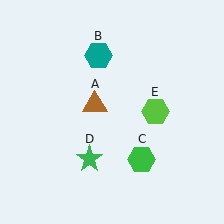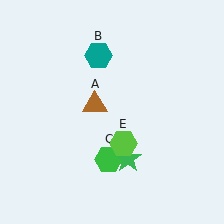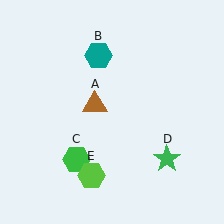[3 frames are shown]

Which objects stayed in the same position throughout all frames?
Brown triangle (object A) and teal hexagon (object B) remained stationary.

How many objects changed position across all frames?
3 objects changed position: green hexagon (object C), green star (object D), lime hexagon (object E).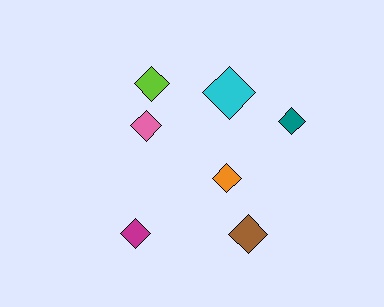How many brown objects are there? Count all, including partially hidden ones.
There is 1 brown object.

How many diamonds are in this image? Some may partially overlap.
There are 7 diamonds.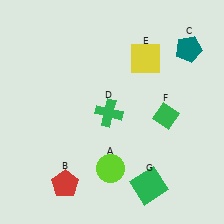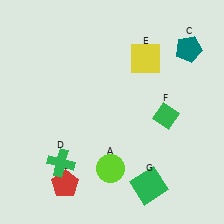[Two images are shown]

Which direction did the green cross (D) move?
The green cross (D) moved down.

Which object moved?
The green cross (D) moved down.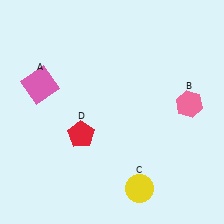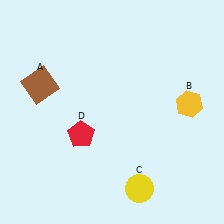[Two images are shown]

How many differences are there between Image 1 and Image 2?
There are 2 differences between the two images.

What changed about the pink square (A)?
In Image 1, A is pink. In Image 2, it changed to brown.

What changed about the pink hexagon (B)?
In Image 1, B is pink. In Image 2, it changed to yellow.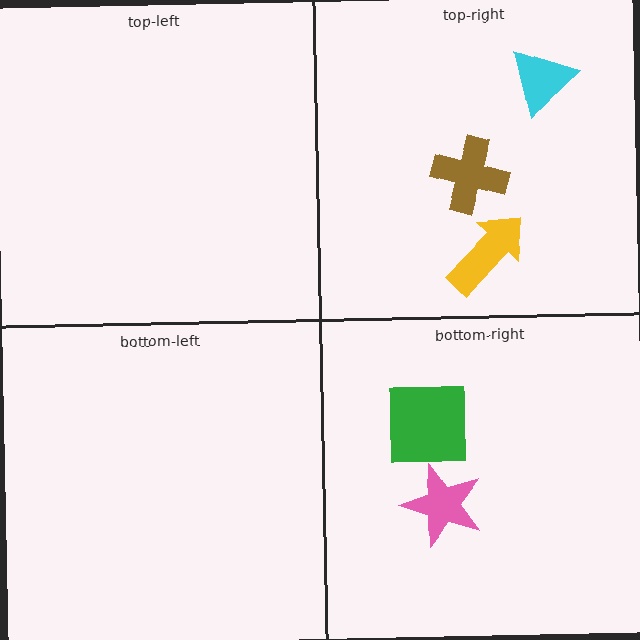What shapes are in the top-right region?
The brown cross, the yellow arrow, the cyan triangle.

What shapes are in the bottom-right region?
The pink star, the green square.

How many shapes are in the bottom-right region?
2.